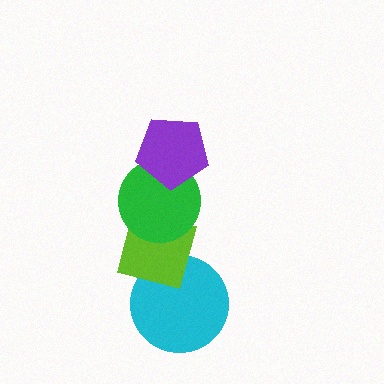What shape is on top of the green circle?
The purple pentagon is on top of the green circle.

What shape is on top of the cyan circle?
The lime square is on top of the cyan circle.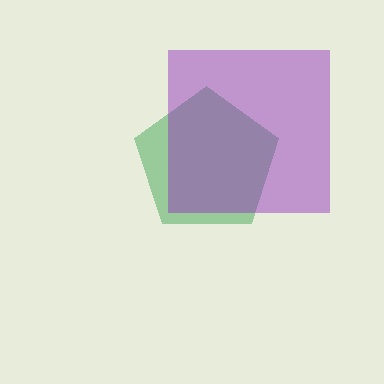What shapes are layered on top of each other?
The layered shapes are: a green pentagon, a purple square.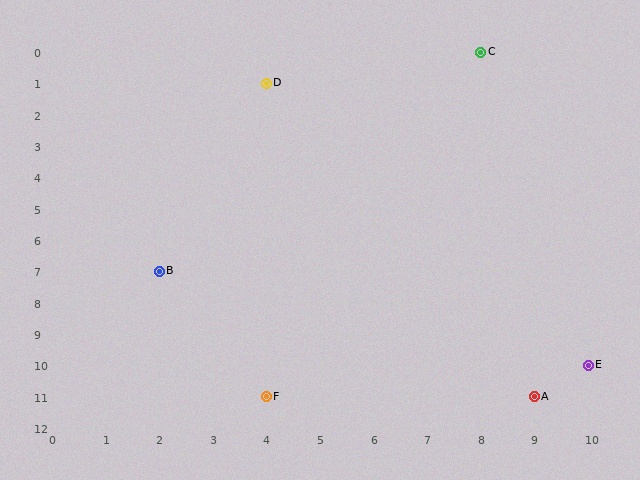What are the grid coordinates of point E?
Point E is at grid coordinates (10, 10).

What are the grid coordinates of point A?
Point A is at grid coordinates (9, 11).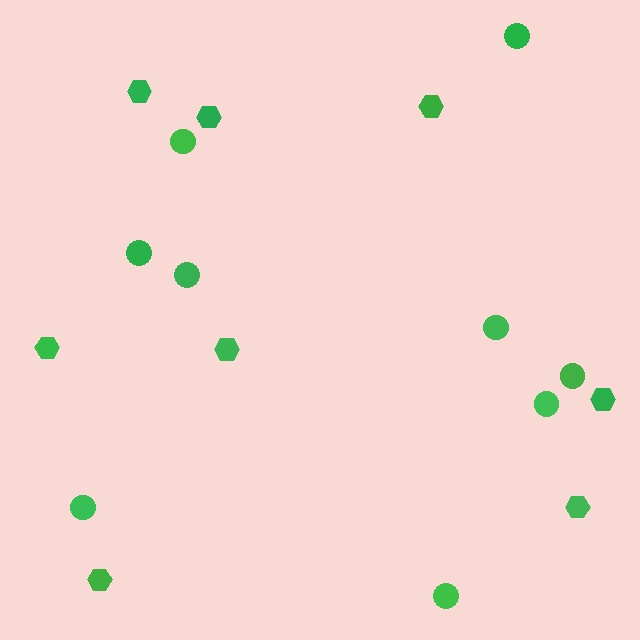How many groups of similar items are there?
There are 2 groups: one group of circles (9) and one group of hexagons (8).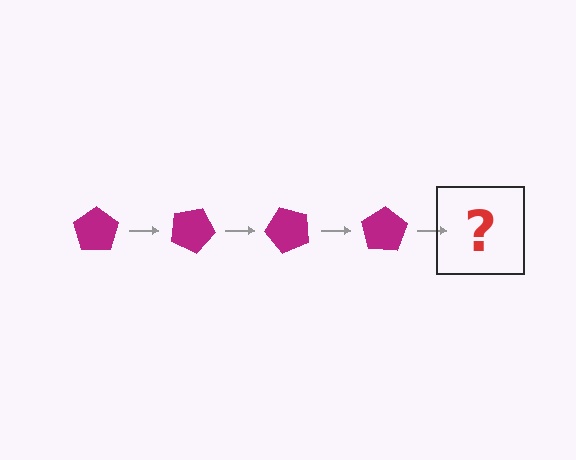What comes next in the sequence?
The next element should be a magenta pentagon rotated 100 degrees.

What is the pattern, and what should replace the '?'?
The pattern is that the pentagon rotates 25 degrees each step. The '?' should be a magenta pentagon rotated 100 degrees.